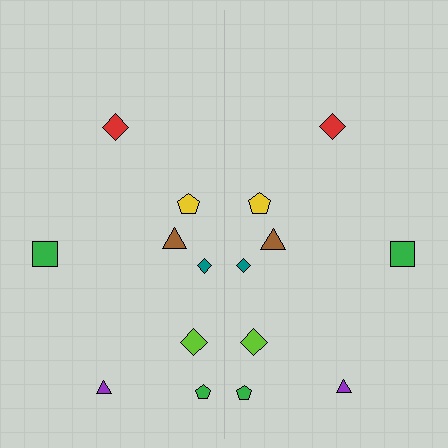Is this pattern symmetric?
Yes, this pattern has bilateral (reflection) symmetry.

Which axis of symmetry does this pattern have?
The pattern has a vertical axis of symmetry running through the center of the image.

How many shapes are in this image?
There are 16 shapes in this image.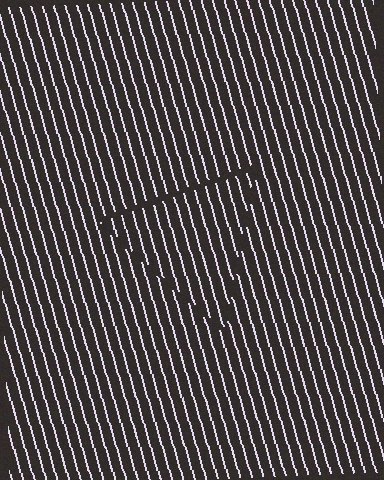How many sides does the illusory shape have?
3 sides — the line-ends trace a triangle.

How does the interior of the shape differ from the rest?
The interior of the shape contains the same grating, shifted by half a period — the contour is defined by the phase discontinuity where line-ends from the inner and outer gratings abut.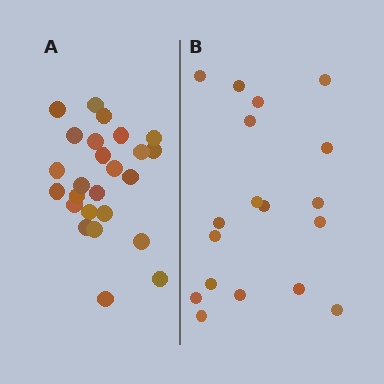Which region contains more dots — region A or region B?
Region A (the left region) has more dots.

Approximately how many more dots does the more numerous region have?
Region A has roughly 8 or so more dots than region B.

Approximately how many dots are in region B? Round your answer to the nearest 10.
About 20 dots. (The exact count is 18, which rounds to 20.)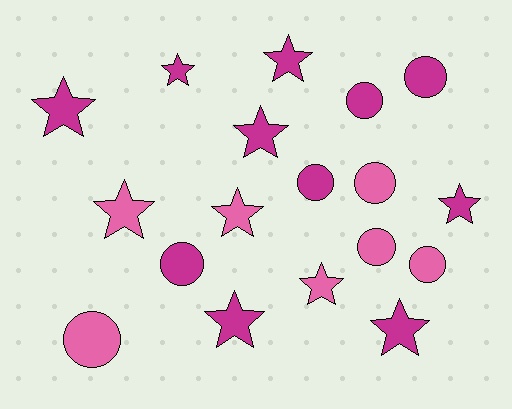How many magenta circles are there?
There are 4 magenta circles.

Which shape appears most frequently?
Star, with 10 objects.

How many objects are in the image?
There are 18 objects.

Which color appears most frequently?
Magenta, with 11 objects.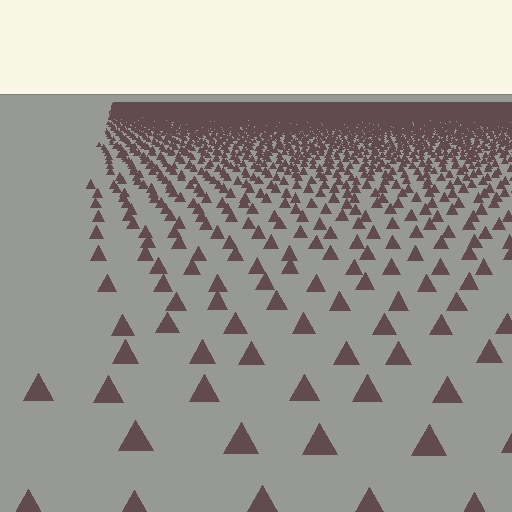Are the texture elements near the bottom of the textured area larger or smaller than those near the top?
Larger. Near the bottom, elements are closer to the viewer and appear at a bigger on-screen size.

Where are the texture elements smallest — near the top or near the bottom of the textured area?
Near the top.